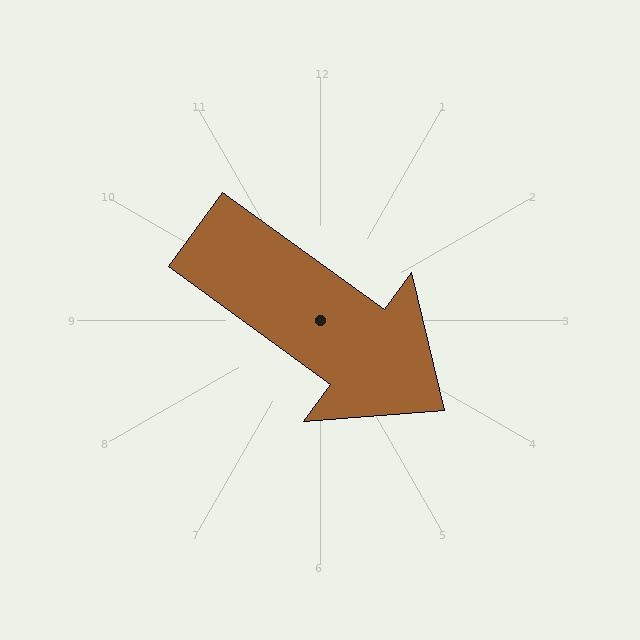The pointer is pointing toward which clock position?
Roughly 4 o'clock.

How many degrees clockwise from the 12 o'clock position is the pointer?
Approximately 126 degrees.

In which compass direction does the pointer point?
Southeast.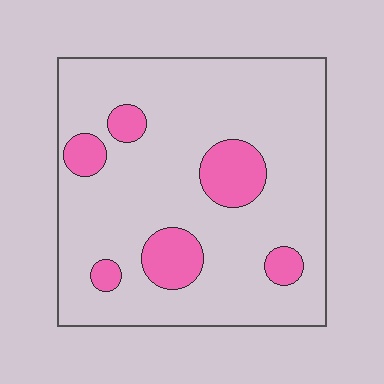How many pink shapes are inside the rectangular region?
6.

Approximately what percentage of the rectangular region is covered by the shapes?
Approximately 15%.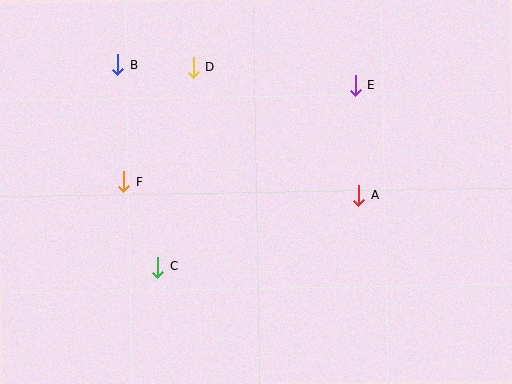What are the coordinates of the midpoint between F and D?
The midpoint between F and D is at (158, 125).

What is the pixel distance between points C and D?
The distance between C and D is 203 pixels.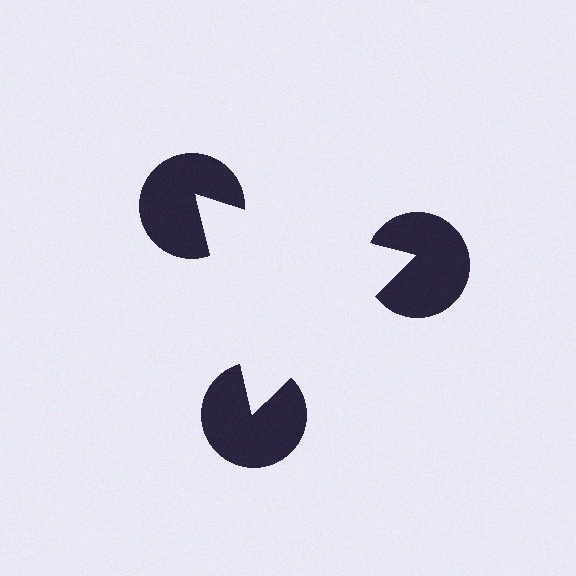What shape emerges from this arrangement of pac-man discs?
An illusory triangle — its edges are inferred from the aligned wedge cuts in the pac-man discs, not physically drawn.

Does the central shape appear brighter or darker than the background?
It typically appears slightly brighter than the background, even though no actual brightness change is drawn.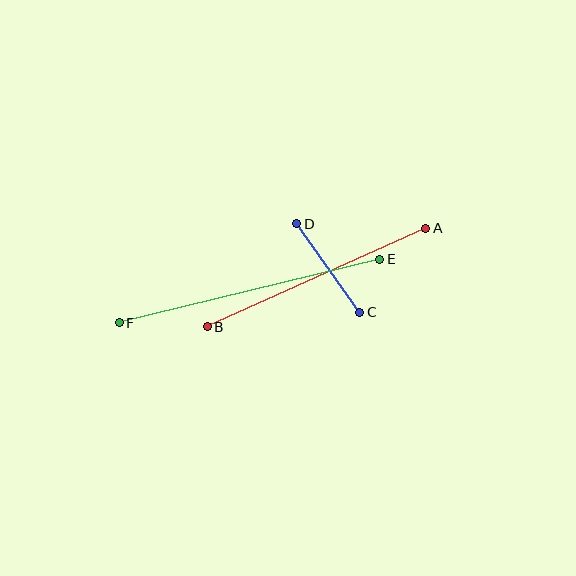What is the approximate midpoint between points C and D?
The midpoint is at approximately (328, 268) pixels.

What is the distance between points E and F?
The distance is approximately 268 pixels.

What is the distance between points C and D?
The distance is approximately 109 pixels.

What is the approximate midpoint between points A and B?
The midpoint is at approximately (316, 278) pixels.